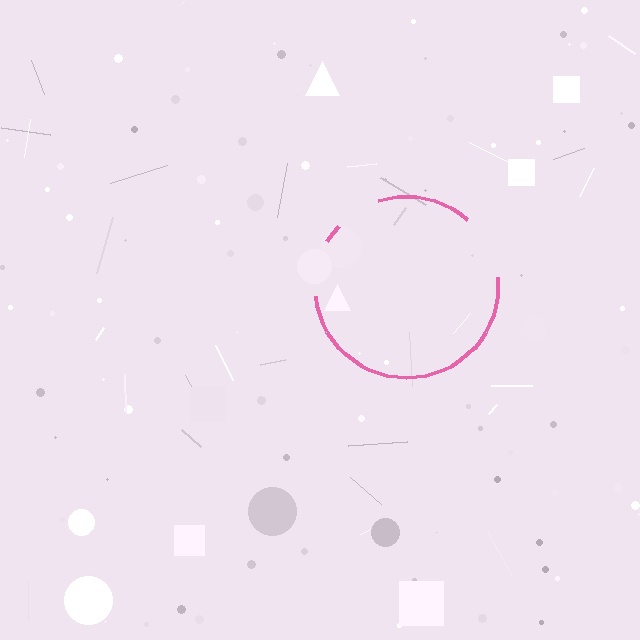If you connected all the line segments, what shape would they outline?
They would outline a circle.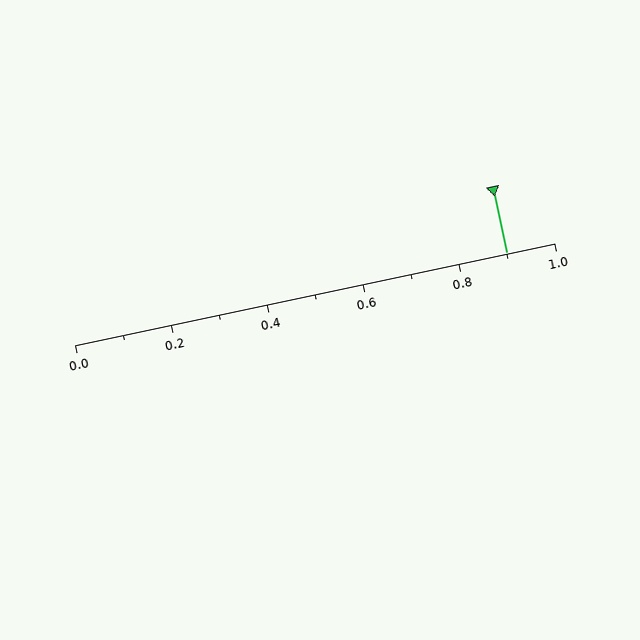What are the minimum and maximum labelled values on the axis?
The axis runs from 0.0 to 1.0.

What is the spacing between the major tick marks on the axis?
The major ticks are spaced 0.2 apart.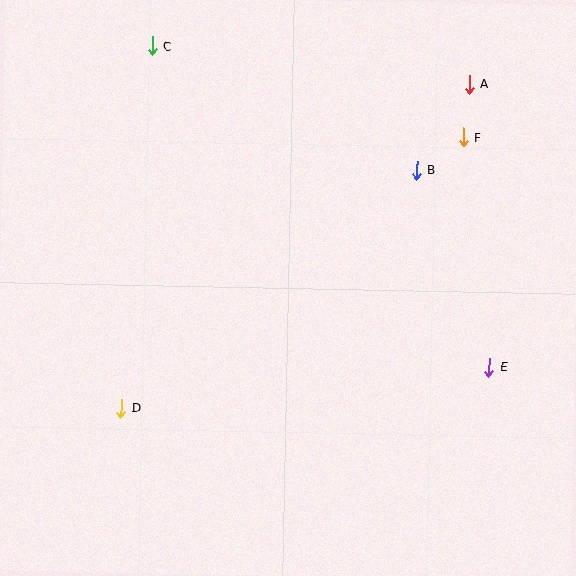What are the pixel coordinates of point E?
Point E is at (489, 367).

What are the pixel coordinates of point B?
Point B is at (417, 170).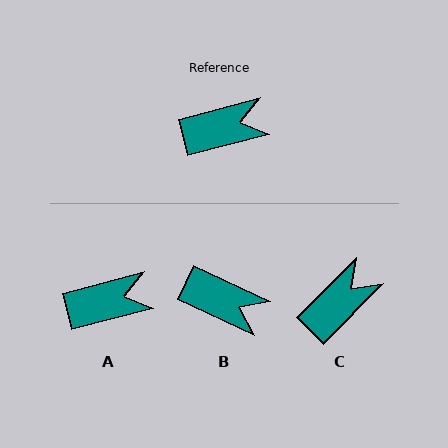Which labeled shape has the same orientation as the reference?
A.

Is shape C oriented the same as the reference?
No, it is off by about 30 degrees.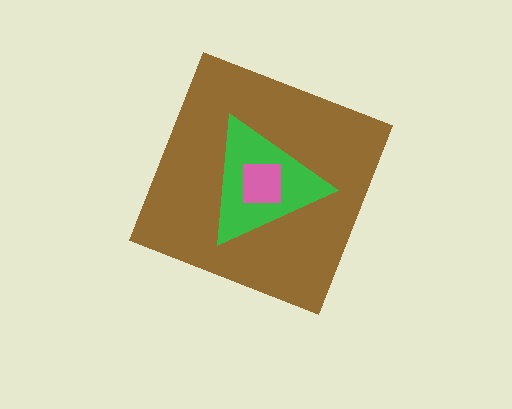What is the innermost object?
The pink square.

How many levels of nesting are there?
3.